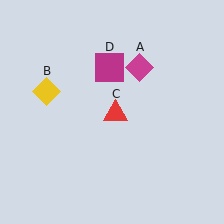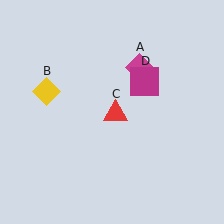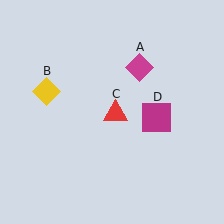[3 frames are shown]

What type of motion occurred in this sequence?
The magenta square (object D) rotated clockwise around the center of the scene.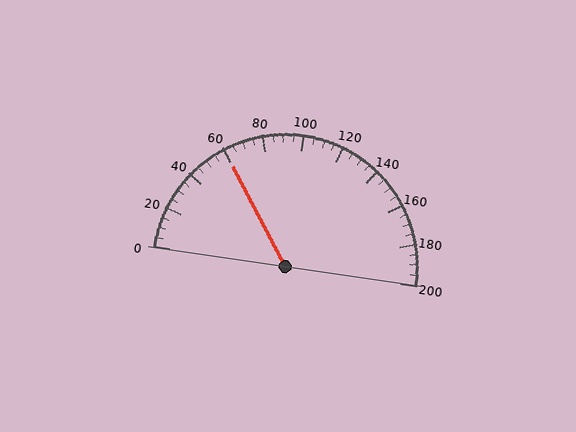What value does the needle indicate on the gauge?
The needle indicates approximately 60.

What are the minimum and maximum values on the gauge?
The gauge ranges from 0 to 200.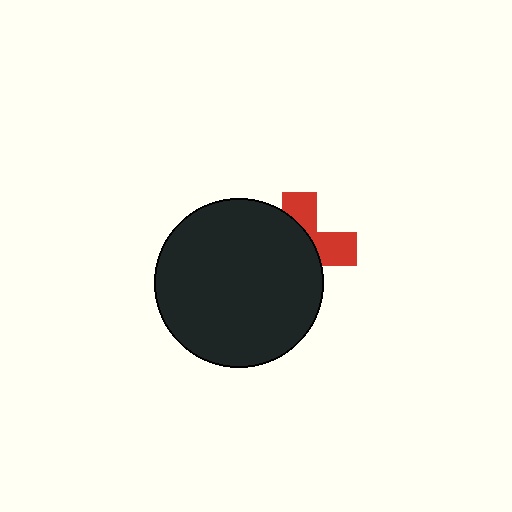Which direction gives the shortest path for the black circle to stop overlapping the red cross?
Moving left gives the shortest separation.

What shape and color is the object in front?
The object in front is a black circle.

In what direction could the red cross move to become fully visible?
The red cross could move right. That would shift it out from behind the black circle entirely.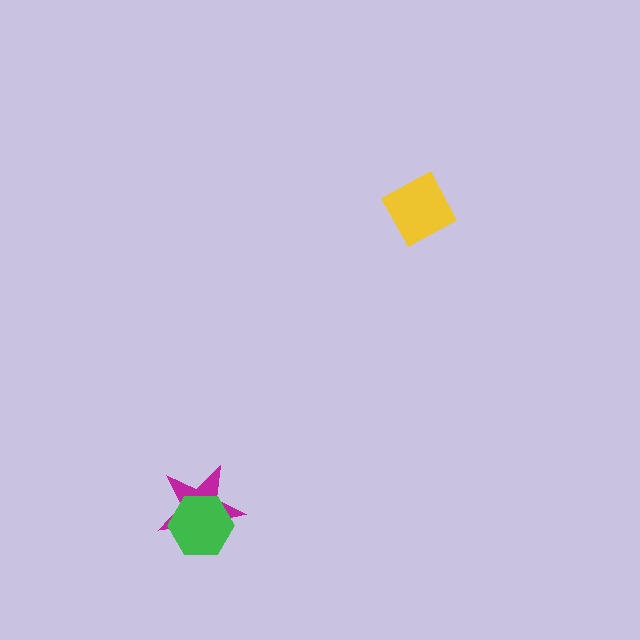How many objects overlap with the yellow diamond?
0 objects overlap with the yellow diamond.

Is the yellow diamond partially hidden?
No, no other shape covers it.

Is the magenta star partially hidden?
Yes, it is partially covered by another shape.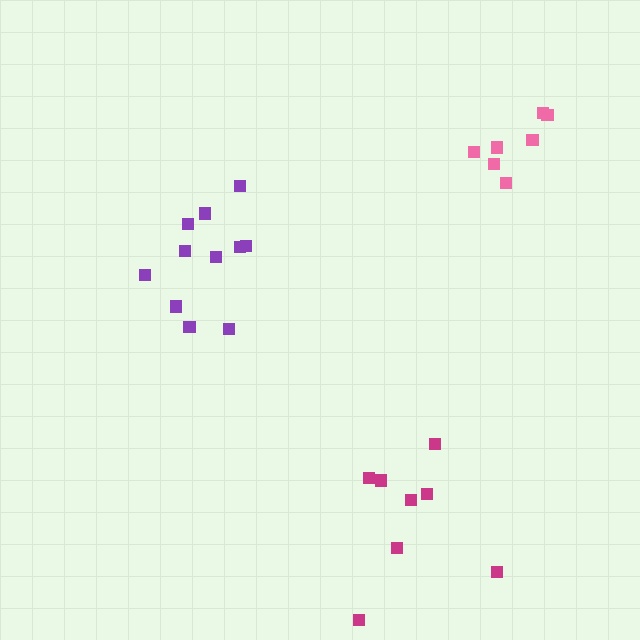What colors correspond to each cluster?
The clusters are colored: magenta, pink, purple.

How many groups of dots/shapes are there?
There are 3 groups.